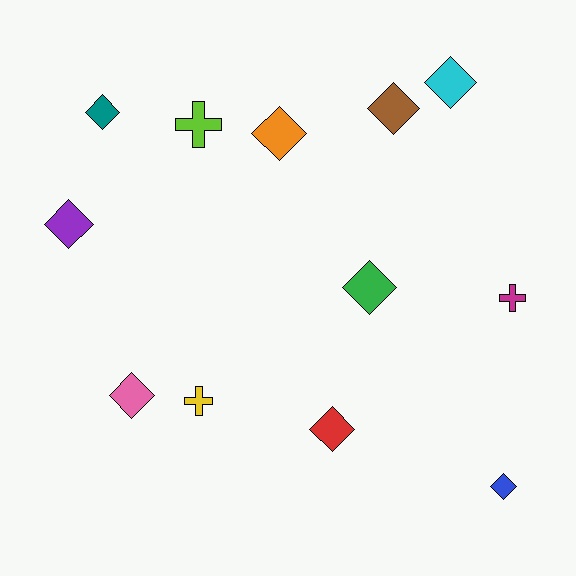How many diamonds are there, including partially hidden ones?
There are 9 diamonds.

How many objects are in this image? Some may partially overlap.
There are 12 objects.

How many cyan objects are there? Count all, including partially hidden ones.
There is 1 cyan object.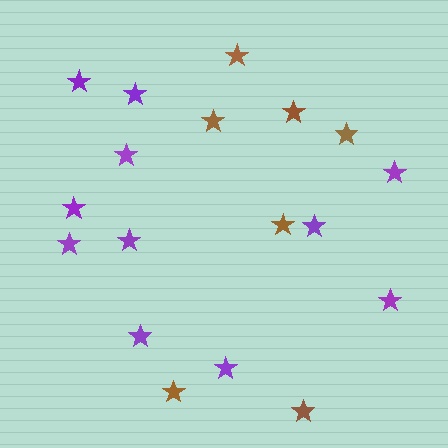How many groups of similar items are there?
There are 2 groups: one group of brown stars (7) and one group of purple stars (11).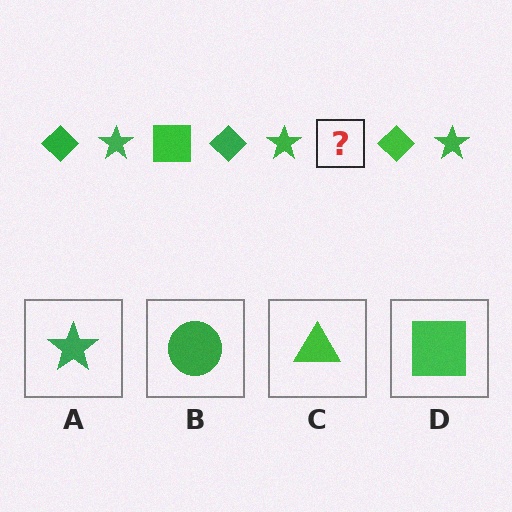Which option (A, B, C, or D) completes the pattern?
D.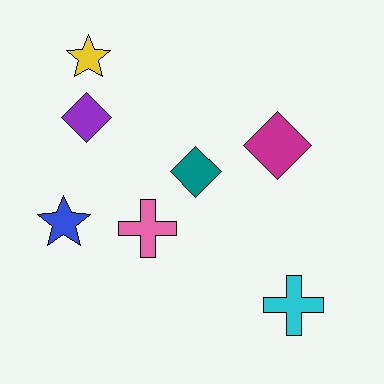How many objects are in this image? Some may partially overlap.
There are 7 objects.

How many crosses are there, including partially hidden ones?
There are 2 crosses.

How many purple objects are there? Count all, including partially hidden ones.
There is 1 purple object.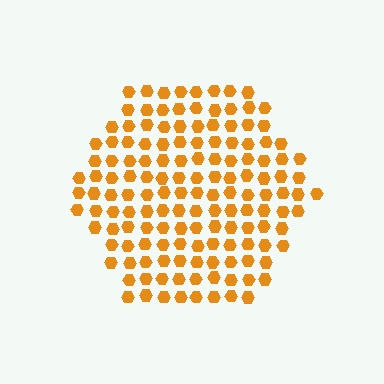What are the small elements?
The small elements are hexagons.